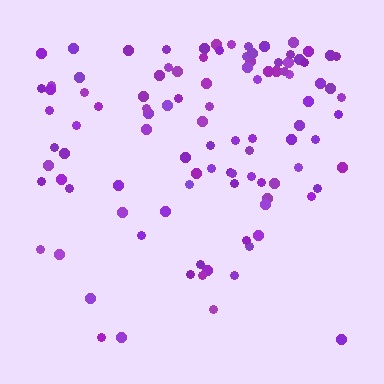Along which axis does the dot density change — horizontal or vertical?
Vertical.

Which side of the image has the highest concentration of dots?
The top.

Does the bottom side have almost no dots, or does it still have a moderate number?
Still a moderate number, just noticeably fewer than the top.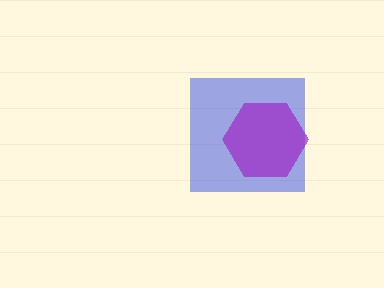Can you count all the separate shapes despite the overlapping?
Yes, there are 2 separate shapes.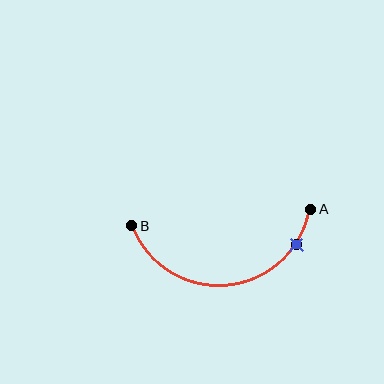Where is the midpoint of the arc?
The arc midpoint is the point on the curve farthest from the straight line joining A and B. It sits below that line.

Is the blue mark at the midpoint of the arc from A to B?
No. The blue mark lies on the arc but is closer to endpoint A. The arc midpoint would be at the point on the curve equidistant along the arc from both A and B.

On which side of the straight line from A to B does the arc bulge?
The arc bulges below the straight line connecting A and B.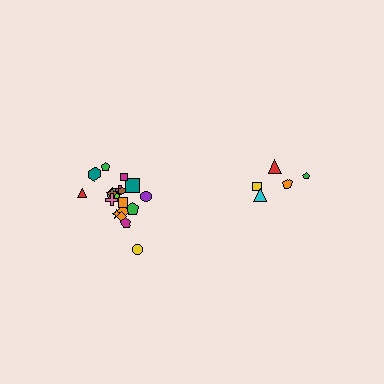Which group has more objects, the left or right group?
The left group.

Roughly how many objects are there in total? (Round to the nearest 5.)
Roughly 25 objects in total.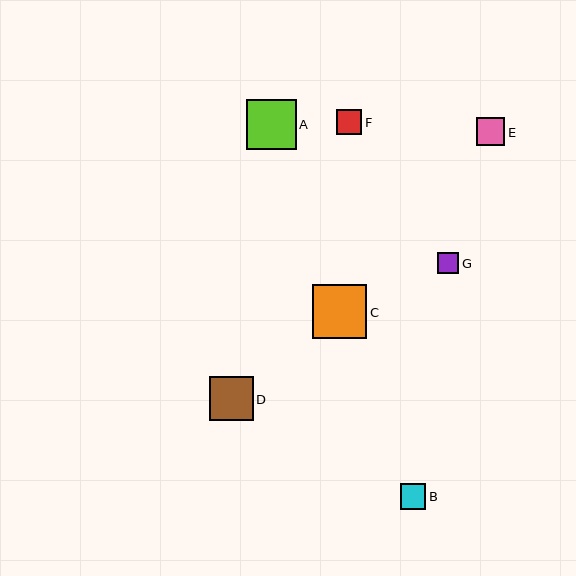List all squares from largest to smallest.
From largest to smallest: C, A, D, E, F, B, G.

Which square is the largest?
Square C is the largest with a size of approximately 54 pixels.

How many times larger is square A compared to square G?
Square A is approximately 2.4 times the size of square G.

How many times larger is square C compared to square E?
Square C is approximately 1.9 times the size of square E.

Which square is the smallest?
Square G is the smallest with a size of approximately 21 pixels.